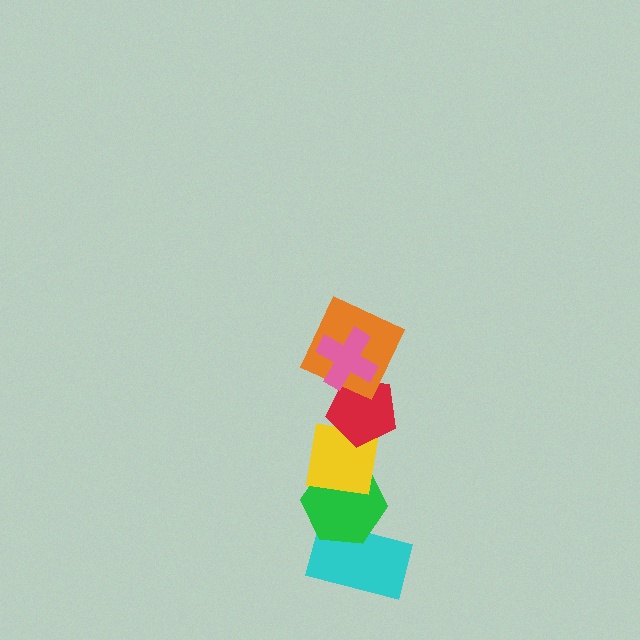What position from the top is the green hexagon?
The green hexagon is 5th from the top.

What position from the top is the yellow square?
The yellow square is 4th from the top.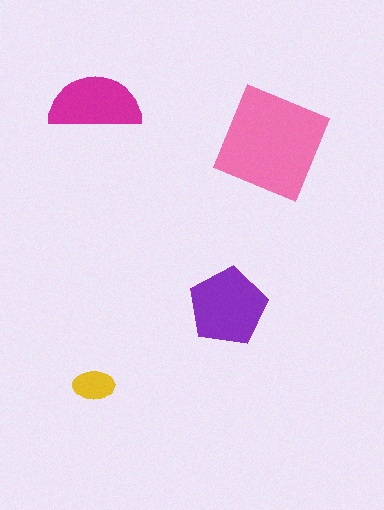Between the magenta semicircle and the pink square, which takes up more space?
The pink square.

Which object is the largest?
The pink square.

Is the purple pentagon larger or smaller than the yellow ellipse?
Larger.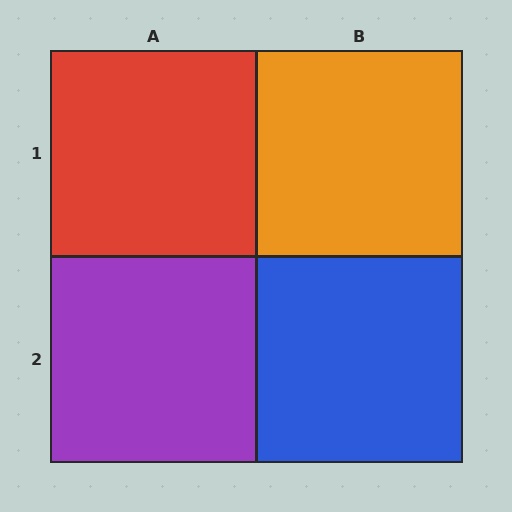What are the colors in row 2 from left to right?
Purple, blue.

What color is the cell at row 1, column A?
Red.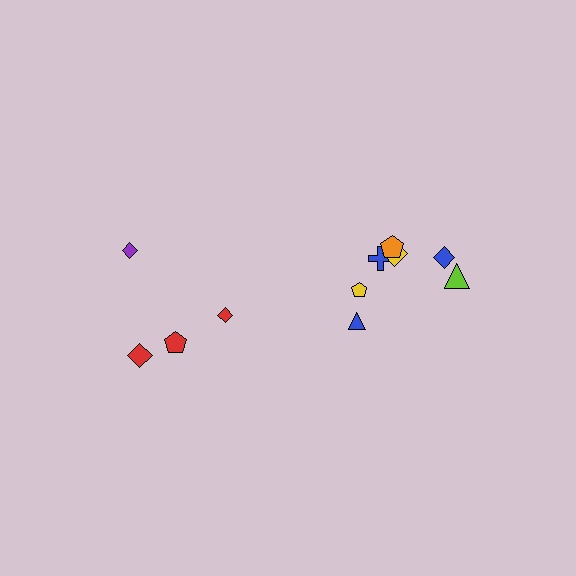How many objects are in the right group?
There are 7 objects.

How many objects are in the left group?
There are 4 objects.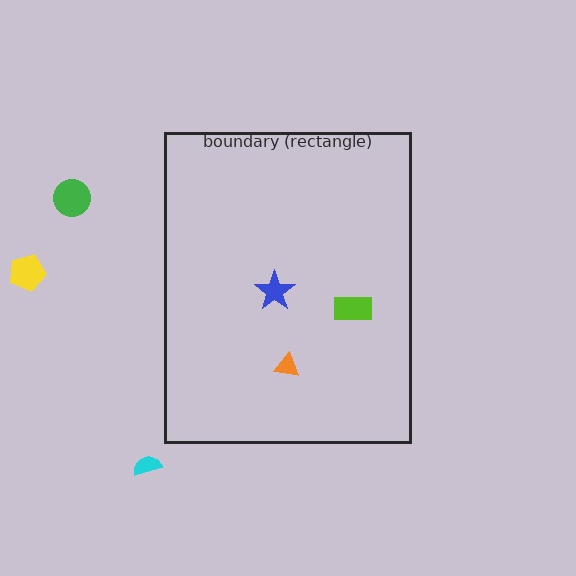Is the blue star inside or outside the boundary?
Inside.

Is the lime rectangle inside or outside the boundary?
Inside.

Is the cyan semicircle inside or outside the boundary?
Outside.